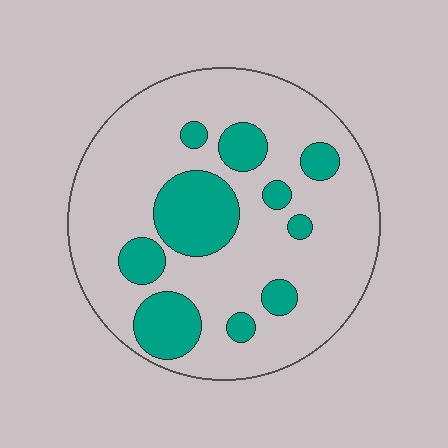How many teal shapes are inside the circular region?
10.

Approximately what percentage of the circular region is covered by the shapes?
Approximately 25%.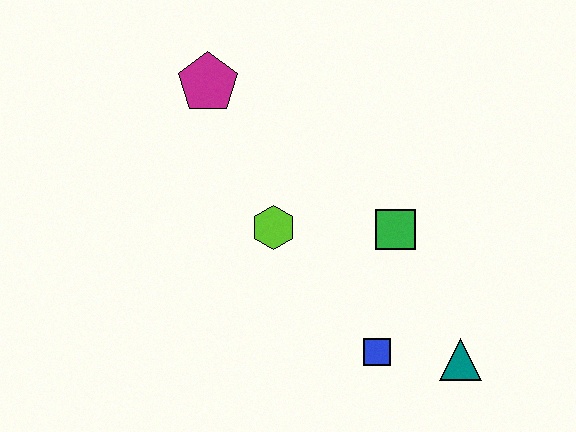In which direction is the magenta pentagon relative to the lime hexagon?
The magenta pentagon is above the lime hexagon.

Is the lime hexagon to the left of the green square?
Yes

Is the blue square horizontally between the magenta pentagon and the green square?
Yes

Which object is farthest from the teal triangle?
The magenta pentagon is farthest from the teal triangle.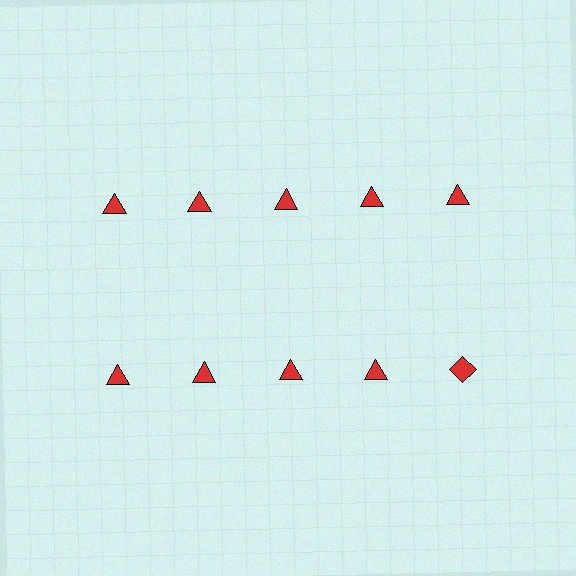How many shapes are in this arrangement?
There are 10 shapes arranged in a grid pattern.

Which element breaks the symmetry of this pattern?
The red diamond in the second row, rightmost column breaks the symmetry. All other shapes are red triangles.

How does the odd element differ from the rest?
It has a different shape: diamond instead of triangle.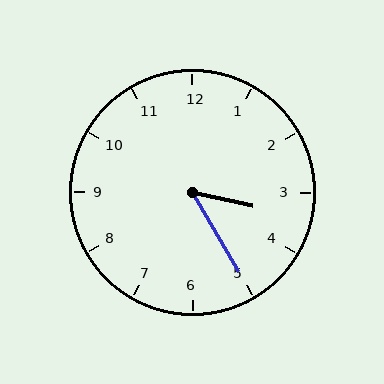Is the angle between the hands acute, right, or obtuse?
It is acute.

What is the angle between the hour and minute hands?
Approximately 48 degrees.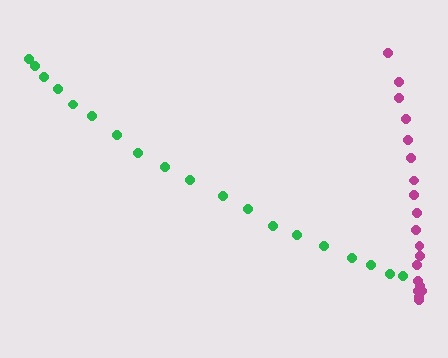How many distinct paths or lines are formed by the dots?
There are 2 distinct paths.